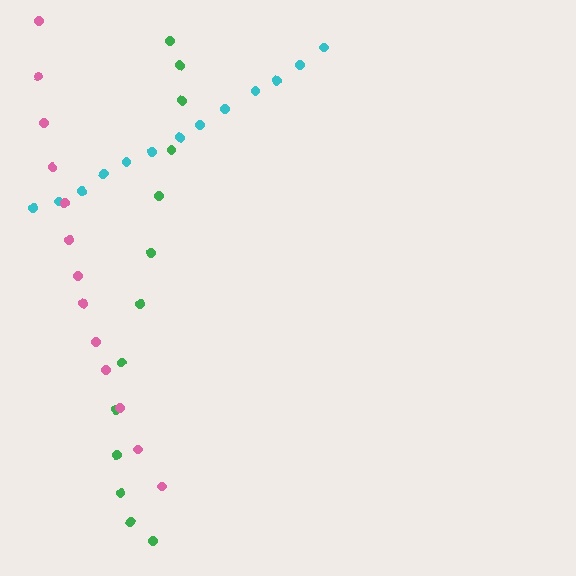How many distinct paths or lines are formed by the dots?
There are 3 distinct paths.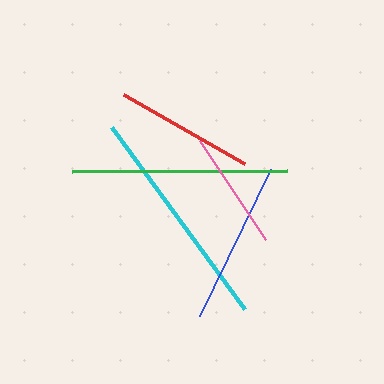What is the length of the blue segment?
The blue segment is approximately 162 pixels long.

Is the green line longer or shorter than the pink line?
The green line is longer than the pink line.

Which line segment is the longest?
The cyan line is the longest at approximately 225 pixels.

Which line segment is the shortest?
The pink line is the shortest at approximately 119 pixels.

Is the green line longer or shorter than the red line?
The green line is longer than the red line.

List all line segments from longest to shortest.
From longest to shortest: cyan, green, blue, red, pink.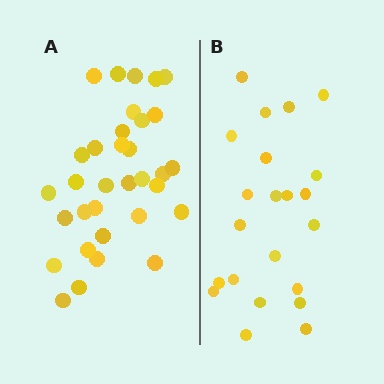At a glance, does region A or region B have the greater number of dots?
Region A (the left region) has more dots.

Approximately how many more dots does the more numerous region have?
Region A has roughly 12 or so more dots than region B.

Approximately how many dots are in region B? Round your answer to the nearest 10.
About 20 dots. (The exact count is 22, which rounds to 20.)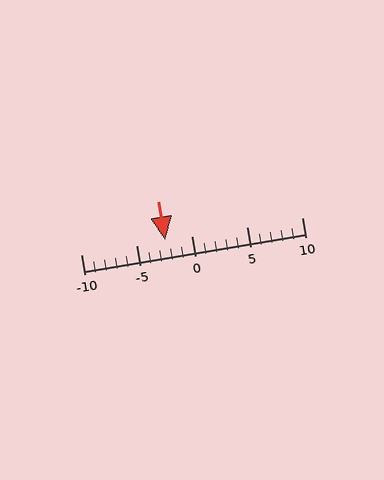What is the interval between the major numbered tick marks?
The major tick marks are spaced 5 units apart.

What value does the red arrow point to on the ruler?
The red arrow points to approximately -2.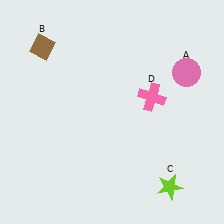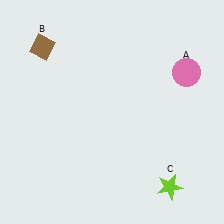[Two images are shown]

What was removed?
The pink cross (D) was removed in Image 2.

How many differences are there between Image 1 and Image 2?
There is 1 difference between the two images.